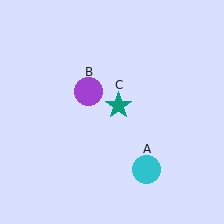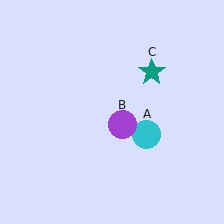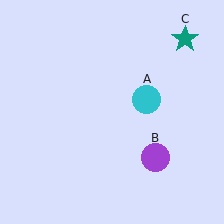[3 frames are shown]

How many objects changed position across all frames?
3 objects changed position: cyan circle (object A), purple circle (object B), teal star (object C).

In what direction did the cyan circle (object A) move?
The cyan circle (object A) moved up.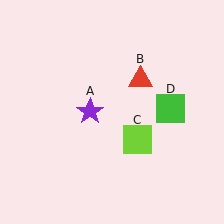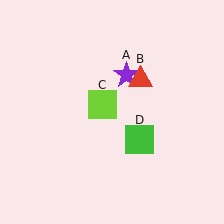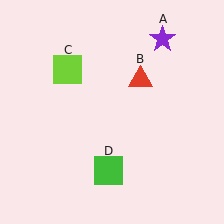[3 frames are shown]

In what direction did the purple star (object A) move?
The purple star (object A) moved up and to the right.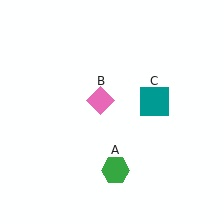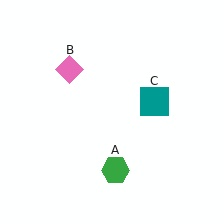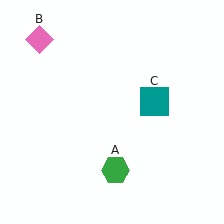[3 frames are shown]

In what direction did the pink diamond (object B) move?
The pink diamond (object B) moved up and to the left.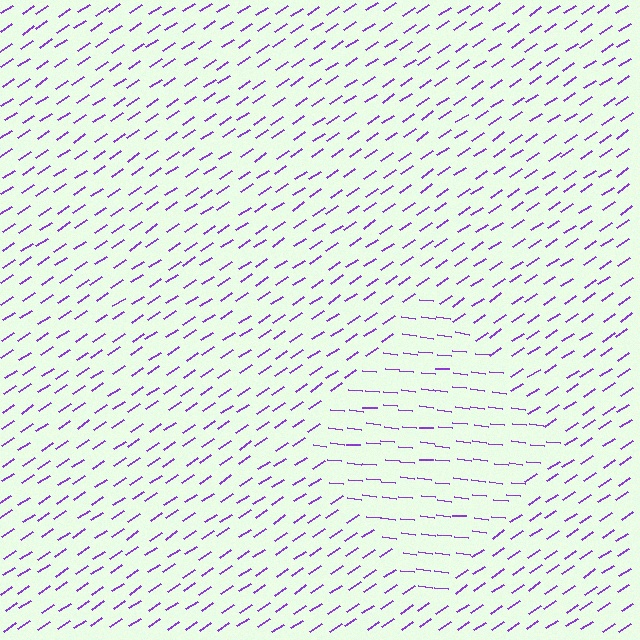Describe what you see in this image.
The image is filled with small purple line segments. A diamond region in the image has lines oriented differently from the surrounding lines, creating a visible texture boundary.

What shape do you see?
I see a diamond.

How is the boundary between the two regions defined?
The boundary is defined purely by a change in line orientation (approximately 40 degrees difference). All lines are the same color and thickness.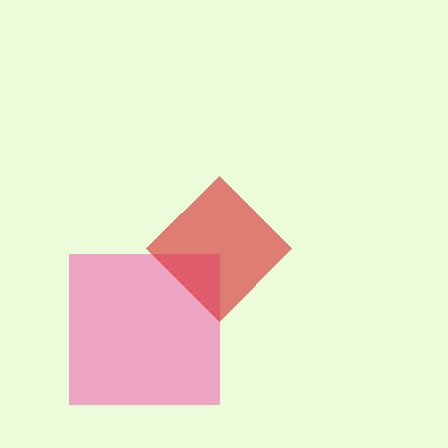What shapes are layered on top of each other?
The layered shapes are: a pink square, a red diamond.